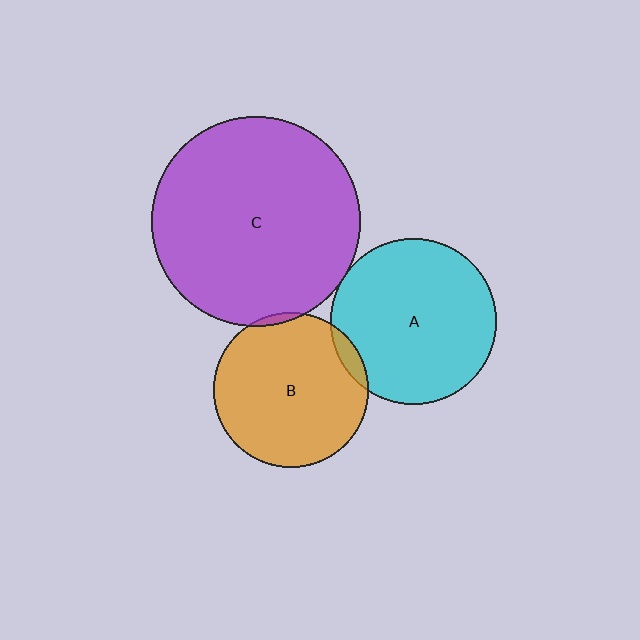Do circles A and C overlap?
Yes.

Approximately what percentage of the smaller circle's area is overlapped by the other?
Approximately 5%.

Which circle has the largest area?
Circle C (purple).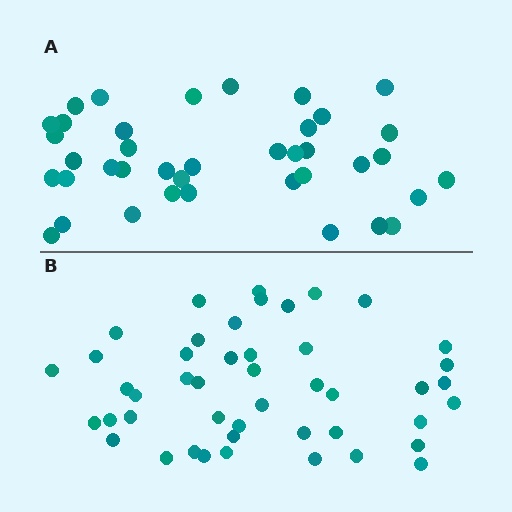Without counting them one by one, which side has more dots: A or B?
Region B (the bottom region) has more dots.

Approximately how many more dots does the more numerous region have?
Region B has roughly 8 or so more dots than region A.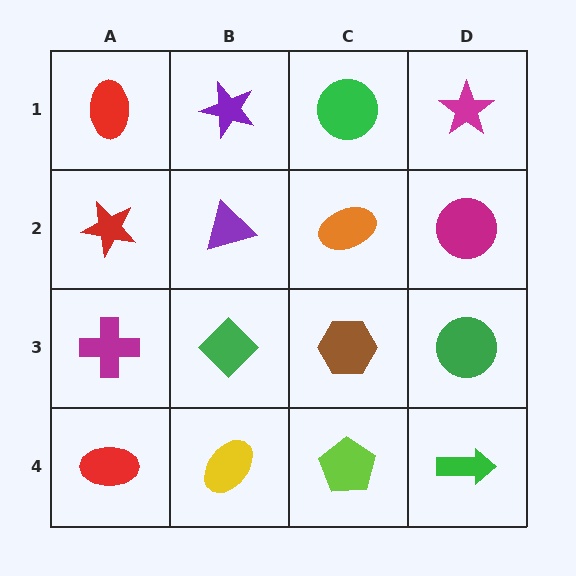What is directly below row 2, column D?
A green circle.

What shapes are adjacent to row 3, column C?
An orange ellipse (row 2, column C), a lime pentagon (row 4, column C), a green diamond (row 3, column B), a green circle (row 3, column D).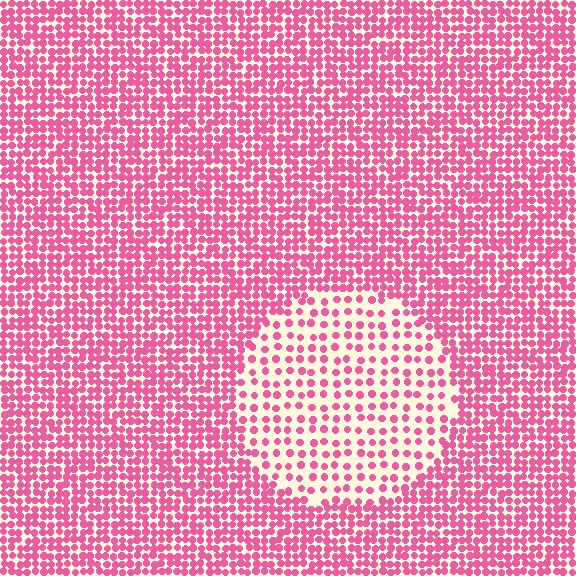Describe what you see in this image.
The image contains small pink elements arranged at two different densities. A circle-shaped region is visible where the elements are less densely packed than the surrounding area.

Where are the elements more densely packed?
The elements are more densely packed outside the circle boundary.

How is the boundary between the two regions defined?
The boundary is defined by a change in element density (approximately 2.2x ratio). All elements are the same color, size, and shape.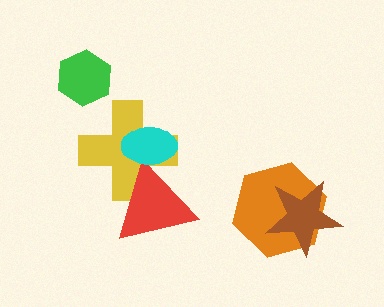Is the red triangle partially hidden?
Yes, it is partially covered by another shape.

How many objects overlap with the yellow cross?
2 objects overlap with the yellow cross.